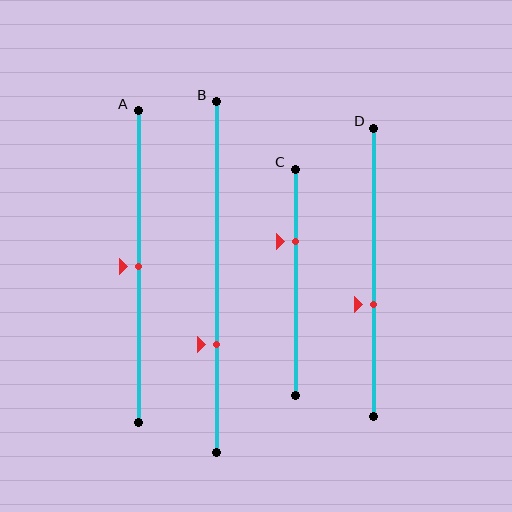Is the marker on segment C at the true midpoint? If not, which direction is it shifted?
No, the marker on segment C is shifted upward by about 18% of the segment length.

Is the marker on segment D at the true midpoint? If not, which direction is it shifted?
No, the marker on segment D is shifted downward by about 11% of the segment length.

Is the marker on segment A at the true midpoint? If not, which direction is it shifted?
Yes, the marker on segment A is at the true midpoint.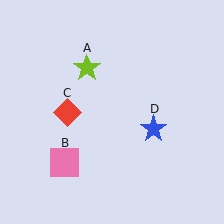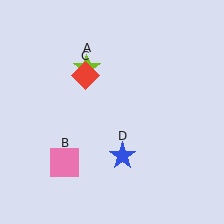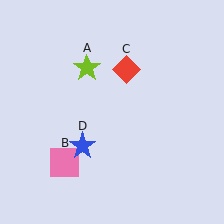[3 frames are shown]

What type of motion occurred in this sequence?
The red diamond (object C), blue star (object D) rotated clockwise around the center of the scene.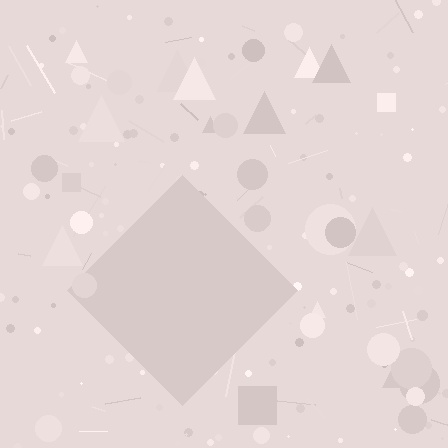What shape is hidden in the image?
A diamond is hidden in the image.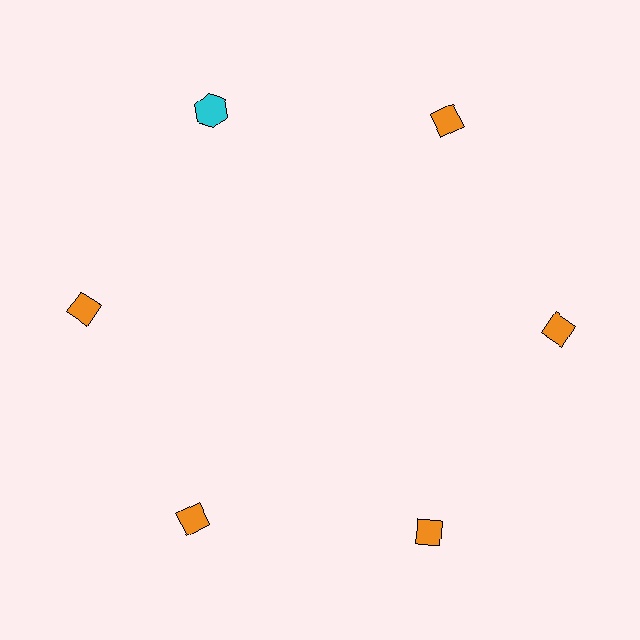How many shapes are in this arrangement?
There are 6 shapes arranged in a ring pattern.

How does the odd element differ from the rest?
It differs in both color (cyan instead of orange) and shape (hexagon instead of diamond).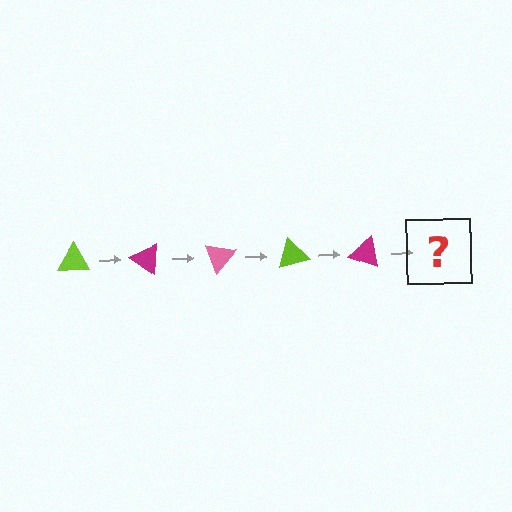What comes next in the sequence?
The next element should be a pink triangle, rotated 175 degrees from the start.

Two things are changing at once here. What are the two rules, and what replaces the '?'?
The two rules are that it rotates 35 degrees each step and the color cycles through lime, magenta, and pink. The '?' should be a pink triangle, rotated 175 degrees from the start.